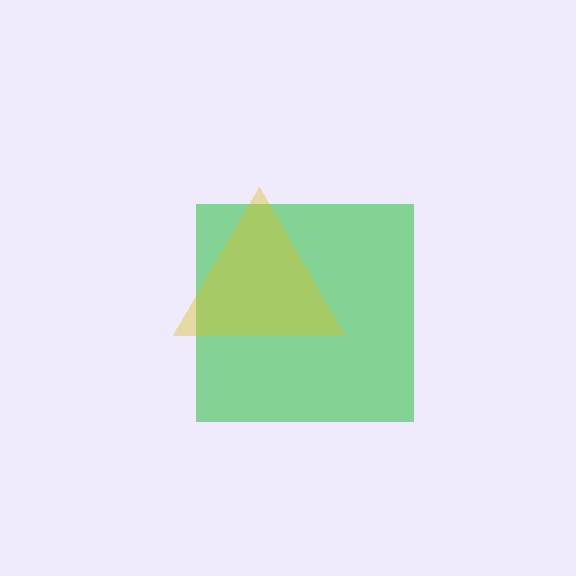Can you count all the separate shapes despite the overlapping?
Yes, there are 2 separate shapes.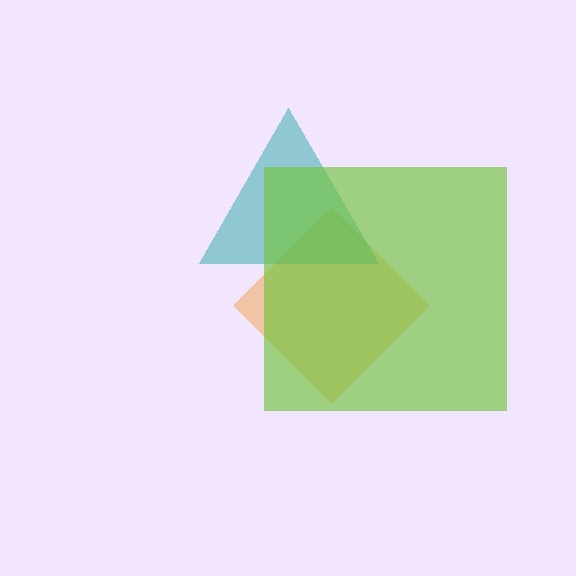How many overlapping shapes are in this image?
There are 3 overlapping shapes in the image.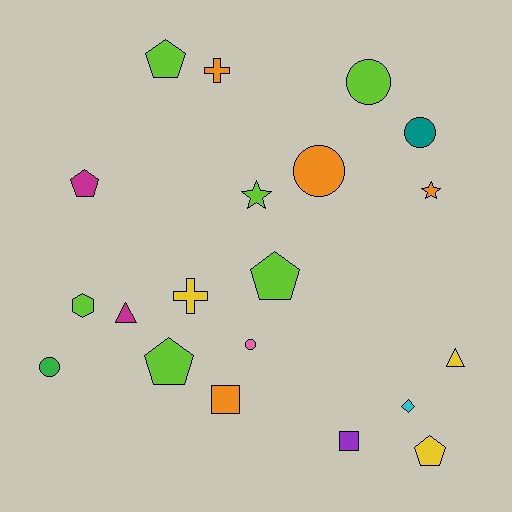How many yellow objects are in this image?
There are 3 yellow objects.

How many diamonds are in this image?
There is 1 diamond.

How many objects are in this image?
There are 20 objects.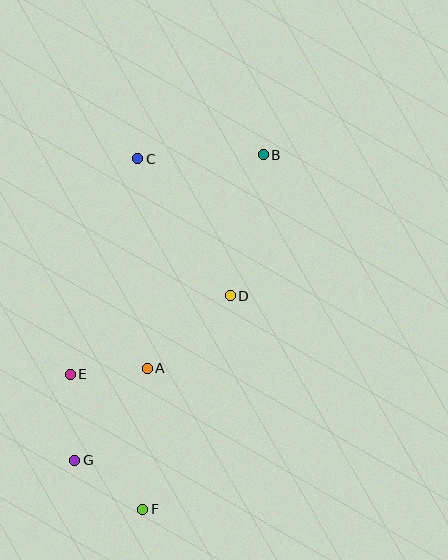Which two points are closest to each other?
Points A and E are closest to each other.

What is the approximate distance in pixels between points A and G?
The distance between A and G is approximately 117 pixels.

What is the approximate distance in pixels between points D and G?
The distance between D and G is approximately 226 pixels.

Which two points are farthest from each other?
Points B and F are farthest from each other.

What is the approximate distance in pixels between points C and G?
The distance between C and G is approximately 308 pixels.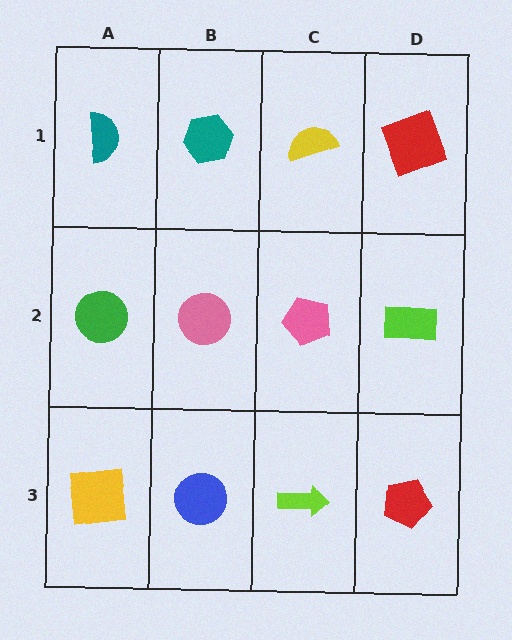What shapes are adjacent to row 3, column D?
A lime rectangle (row 2, column D), a lime arrow (row 3, column C).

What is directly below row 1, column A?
A green circle.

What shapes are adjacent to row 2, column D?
A red square (row 1, column D), a red pentagon (row 3, column D), a pink pentagon (row 2, column C).